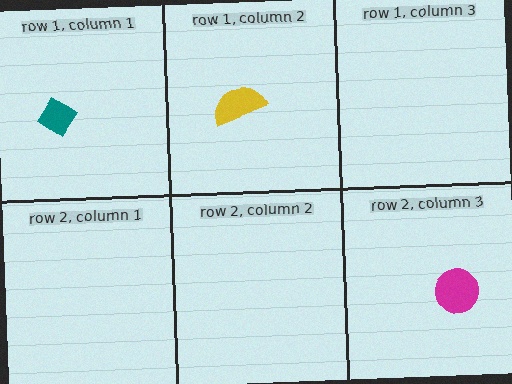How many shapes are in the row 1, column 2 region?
1.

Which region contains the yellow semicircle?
The row 1, column 2 region.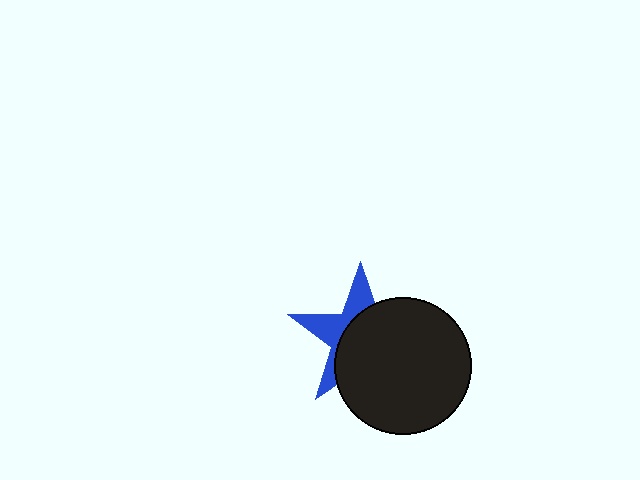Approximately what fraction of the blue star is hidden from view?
Roughly 63% of the blue star is hidden behind the black circle.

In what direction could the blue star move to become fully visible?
The blue star could move toward the upper-left. That would shift it out from behind the black circle entirely.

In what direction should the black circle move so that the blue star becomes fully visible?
The black circle should move toward the lower-right. That is the shortest direction to clear the overlap and leave the blue star fully visible.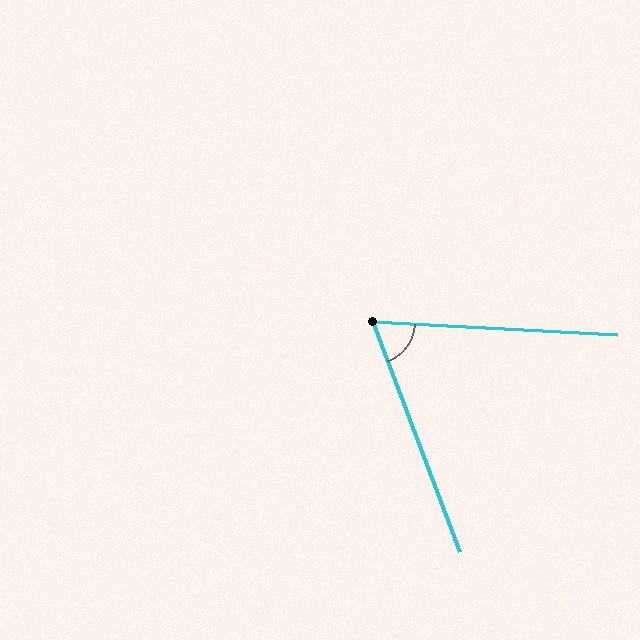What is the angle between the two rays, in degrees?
Approximately 66 degrees.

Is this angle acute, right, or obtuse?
It is acute.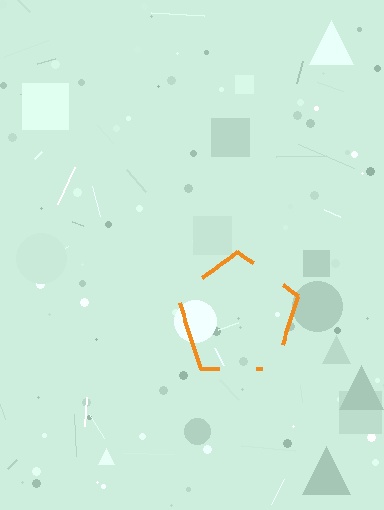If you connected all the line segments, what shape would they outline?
They would outline a pentagon.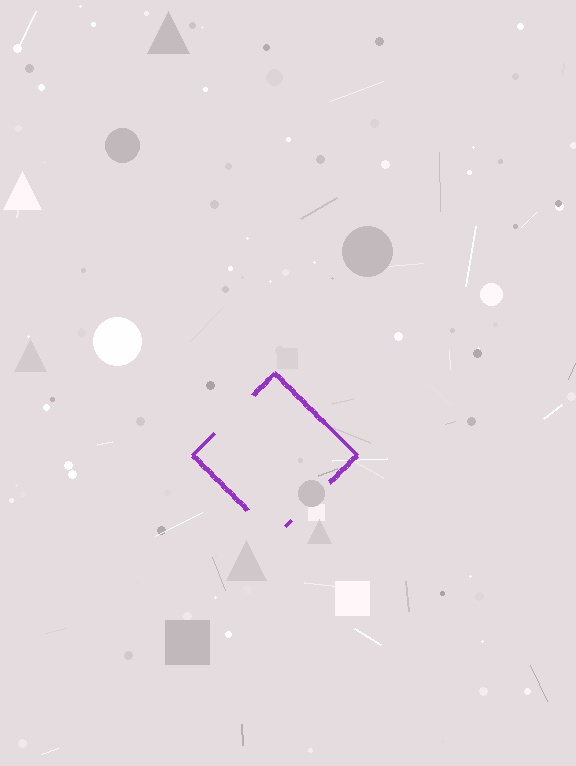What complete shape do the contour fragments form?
The contour fragments form a diamond.